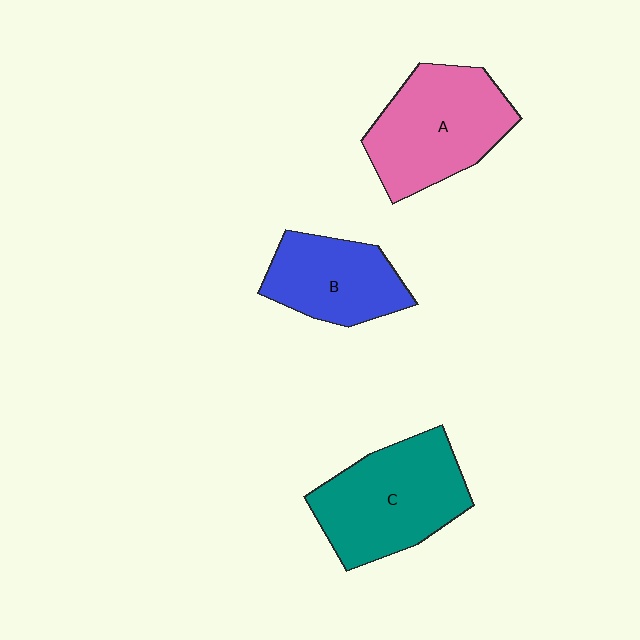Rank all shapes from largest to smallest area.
From largest to smallest: C (teal), A (pink), B (blue).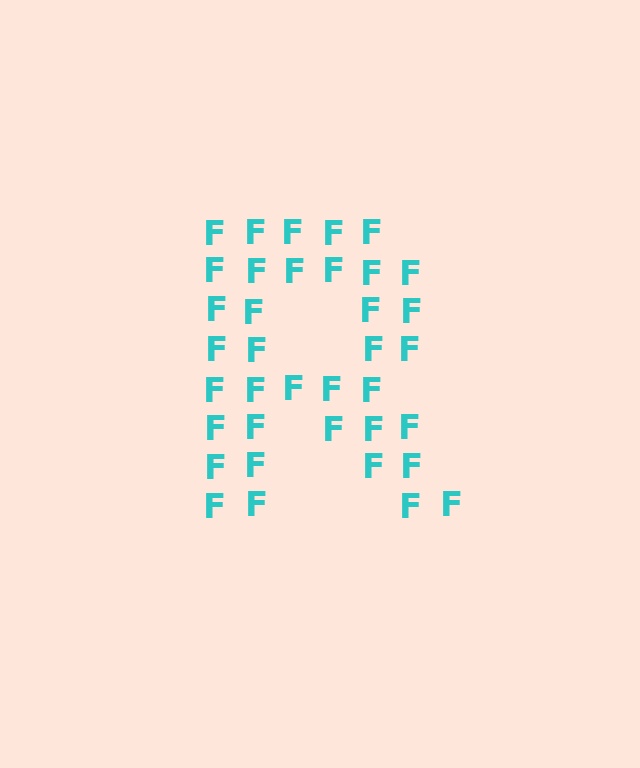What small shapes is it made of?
It is made of small letter F's.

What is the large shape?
The large shape is the letter R.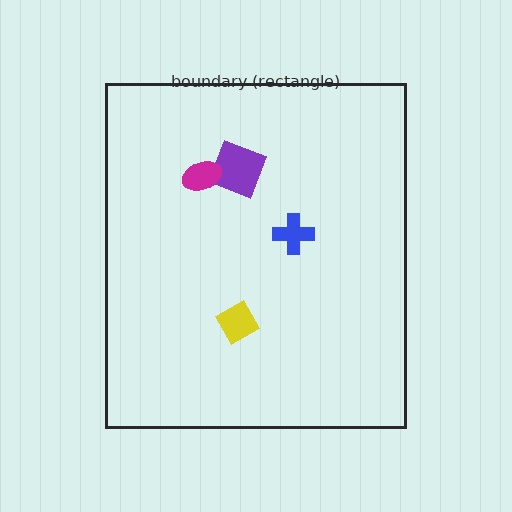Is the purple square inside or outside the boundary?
Inside.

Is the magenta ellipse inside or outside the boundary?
Inside.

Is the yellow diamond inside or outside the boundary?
Inside.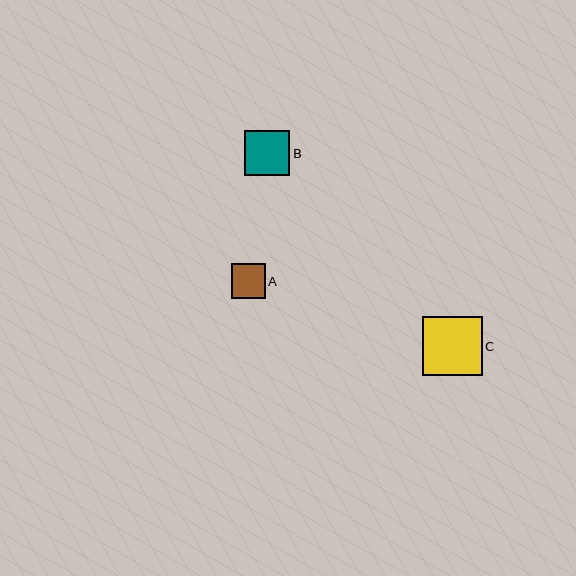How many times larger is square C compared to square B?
Square C is approximately 1.3 times the size of square B.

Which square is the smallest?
Square A is the smallest with a size of approximately 34 pixels.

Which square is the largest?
Square C is the largest with a size of approximately 60 pixels.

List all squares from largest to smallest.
From largest to smallest: C, B, A.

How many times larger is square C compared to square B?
Square C is approximately 1.3 times the size of square B.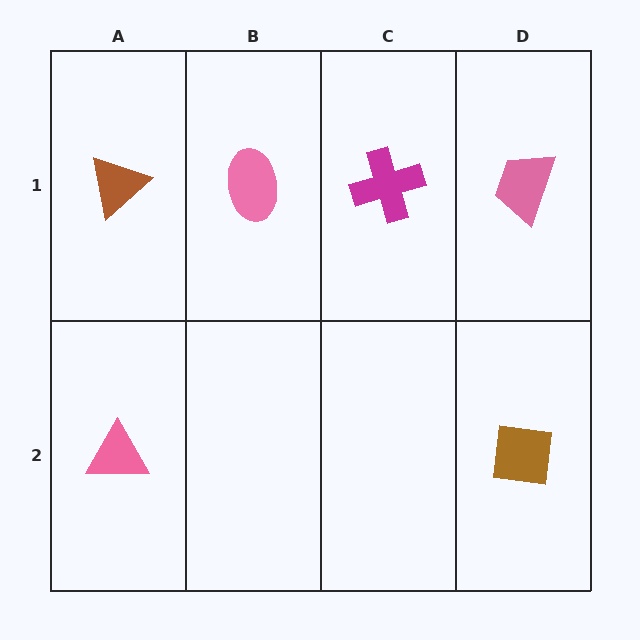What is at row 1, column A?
A brown triangle.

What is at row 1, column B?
A pink ellipse.